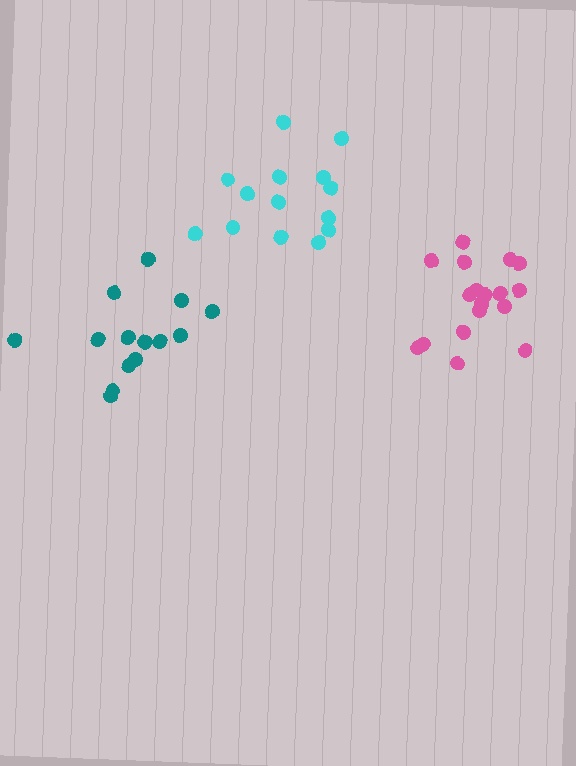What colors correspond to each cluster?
The clusters are colored: cyan, pink, teal.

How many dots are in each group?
Group 1: 14 dots, Group 2: 18 dots, Group 3: 14 dots (46 total).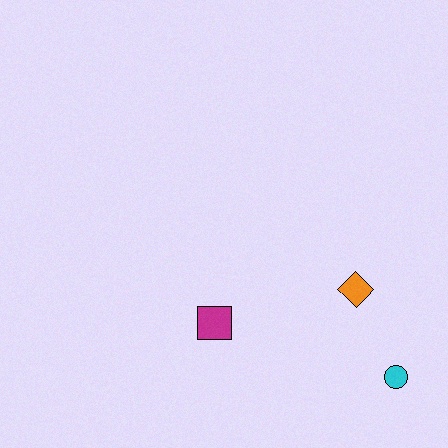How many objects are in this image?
There are 3 objects.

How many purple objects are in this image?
There are no purple objects.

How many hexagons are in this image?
There are no hexagons.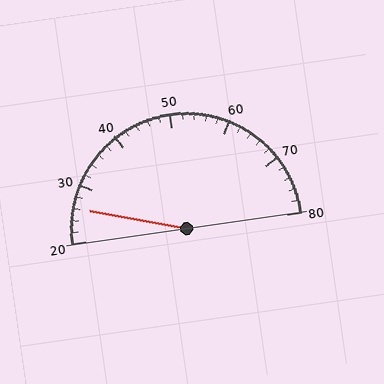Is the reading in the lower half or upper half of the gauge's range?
The reading is in the lower half of the range (20 to 80).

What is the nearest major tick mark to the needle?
The nearest major tick mark is 30.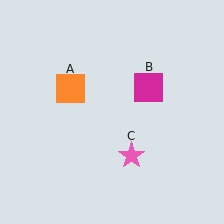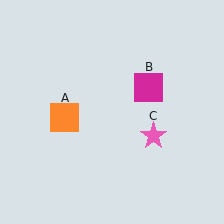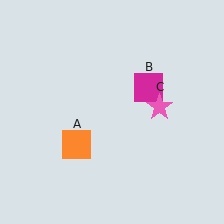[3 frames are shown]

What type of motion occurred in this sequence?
The orange square (object A), pink star (object C) rotated counterclockwise around the center of the scene.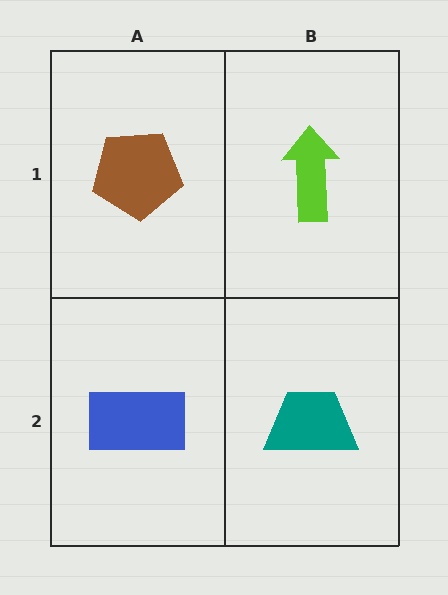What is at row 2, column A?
A blue rectangle.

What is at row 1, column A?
A brown pentagon.